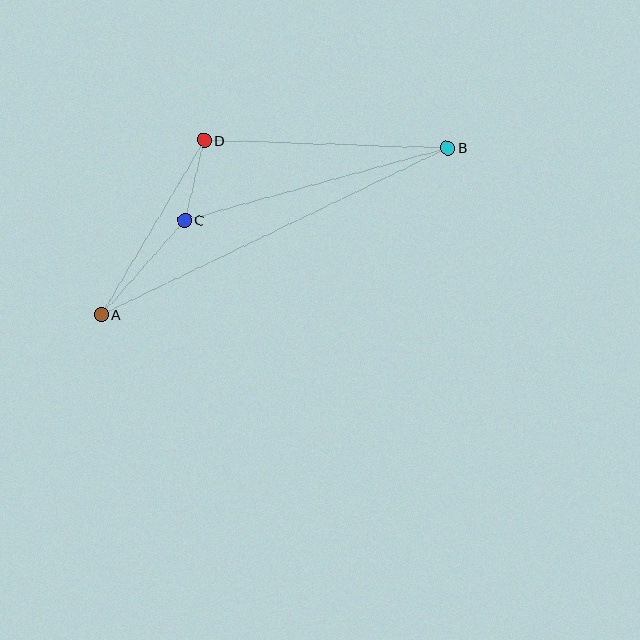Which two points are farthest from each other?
Points A and B are farthest from each other.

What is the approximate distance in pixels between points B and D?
The distance between B and D is approximately 243 pixels.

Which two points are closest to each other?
Points C and D are closest to each other.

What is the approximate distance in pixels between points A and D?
The distance between A and D is approximately 202 pixels.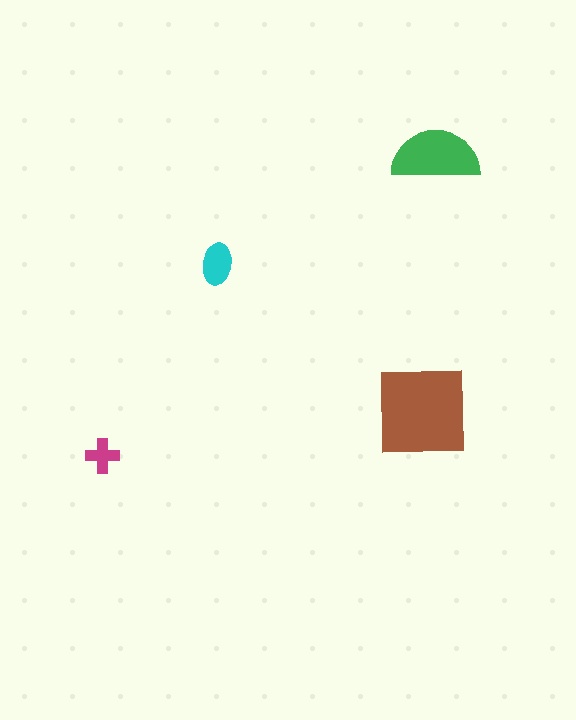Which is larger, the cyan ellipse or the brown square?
The brown square.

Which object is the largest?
The brown square.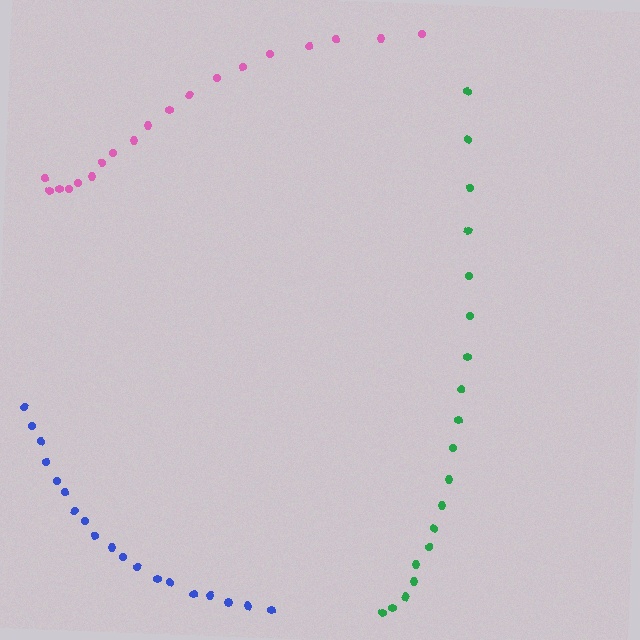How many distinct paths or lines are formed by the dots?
There are 3 distinct paths.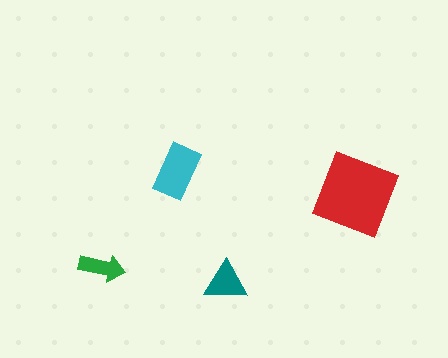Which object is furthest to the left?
The green arrow is leftmost.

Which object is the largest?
The red diamond.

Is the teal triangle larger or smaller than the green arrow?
Larger.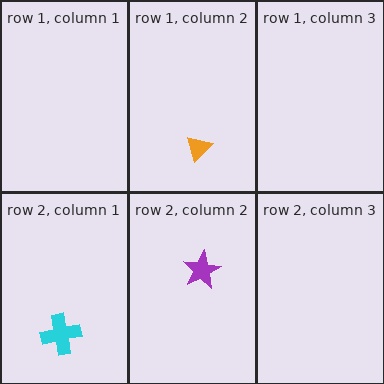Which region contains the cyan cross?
The row 2, column 1 region.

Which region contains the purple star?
The row 2, column 2 region.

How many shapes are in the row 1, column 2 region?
1.